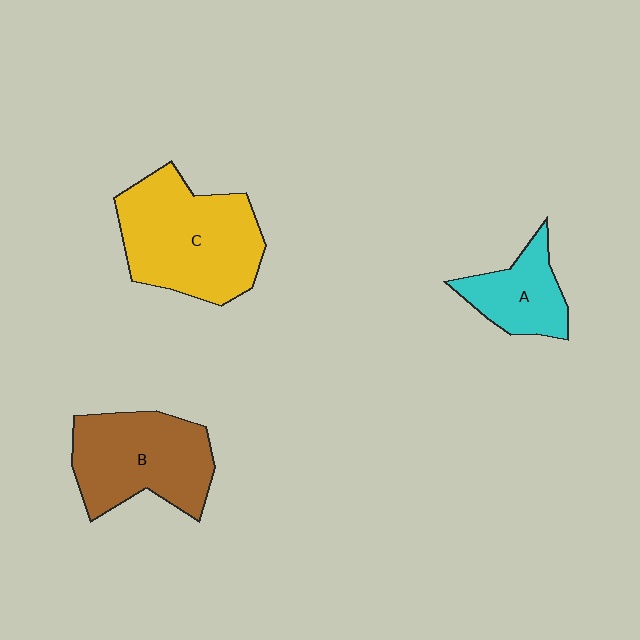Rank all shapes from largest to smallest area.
From largest to smallest: C (yellow), B (brown), A (cyan).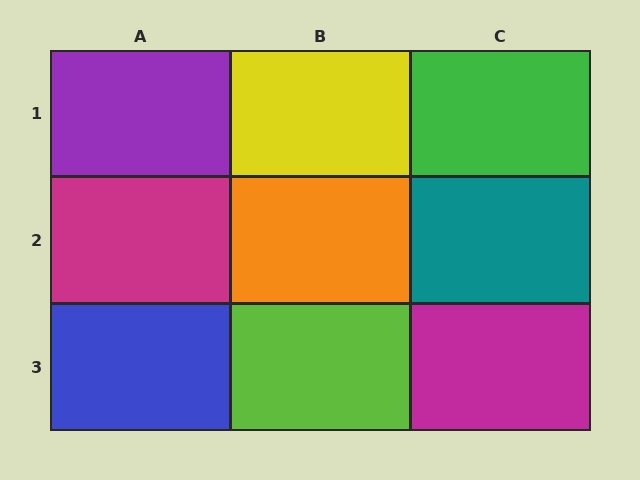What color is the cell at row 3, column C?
Magenta.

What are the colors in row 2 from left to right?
Magenta, orange, teal.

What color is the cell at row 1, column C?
Green.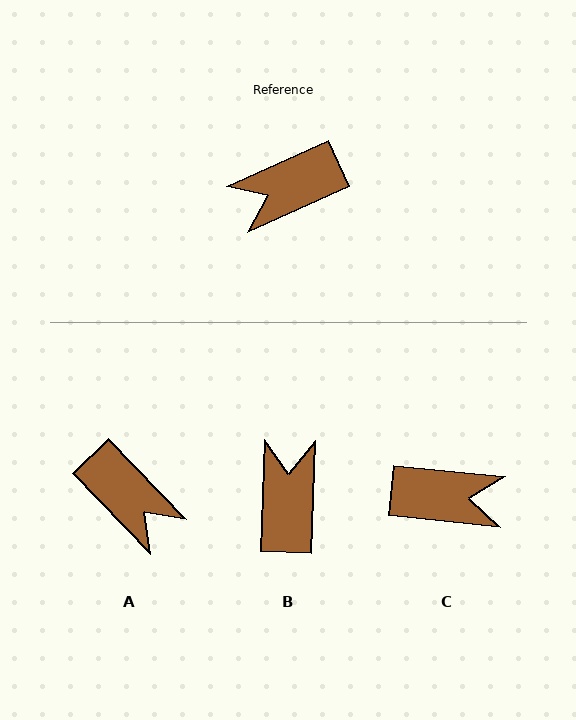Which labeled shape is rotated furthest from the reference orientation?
C, about 150 degrees away.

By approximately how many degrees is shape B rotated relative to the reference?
Approximately 116 degrees clockwise.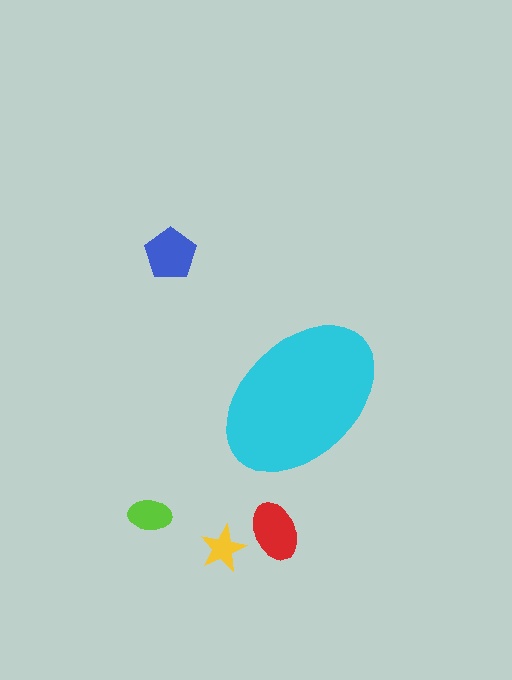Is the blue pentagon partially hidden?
No, the blue pentagon is fully visible.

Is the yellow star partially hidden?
No, the yellow star is fully visible.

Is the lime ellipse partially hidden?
No, the lime ellipse is fully visible.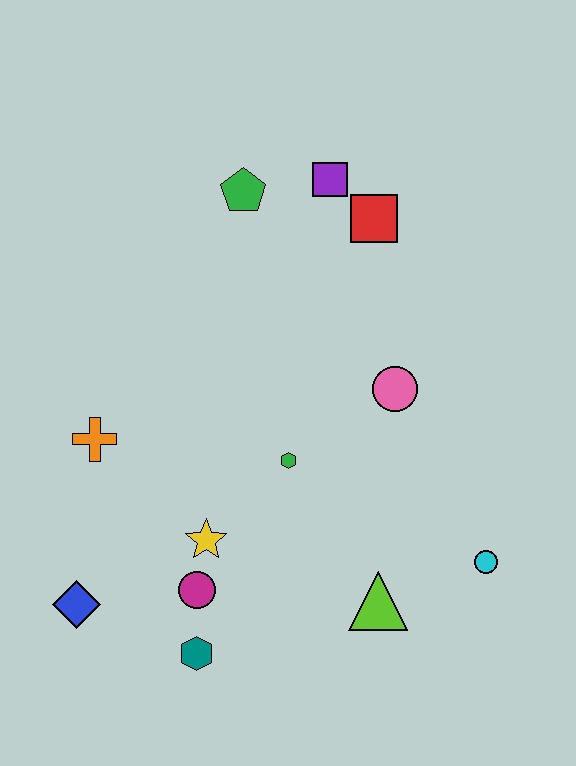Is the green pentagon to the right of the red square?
No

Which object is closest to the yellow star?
The magenta circle is closest to the yellow star.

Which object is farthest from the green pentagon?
The teal hexagon is farthest from the green pentagon.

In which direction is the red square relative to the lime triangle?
The red square is above the lime triangle.